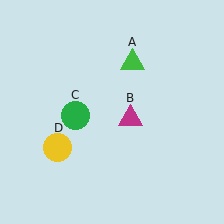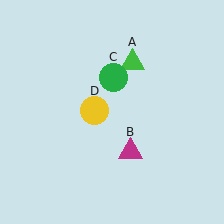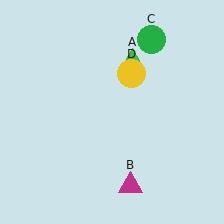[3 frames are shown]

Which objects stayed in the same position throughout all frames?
Green triangle (object A) remained stationary.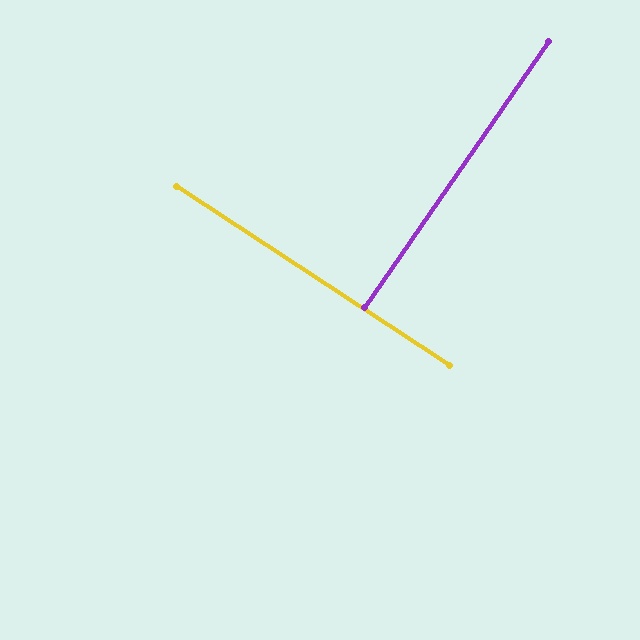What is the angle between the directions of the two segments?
Approximately 88 degrees.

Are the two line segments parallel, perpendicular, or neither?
Perpendicular — they meet at approximately 88°.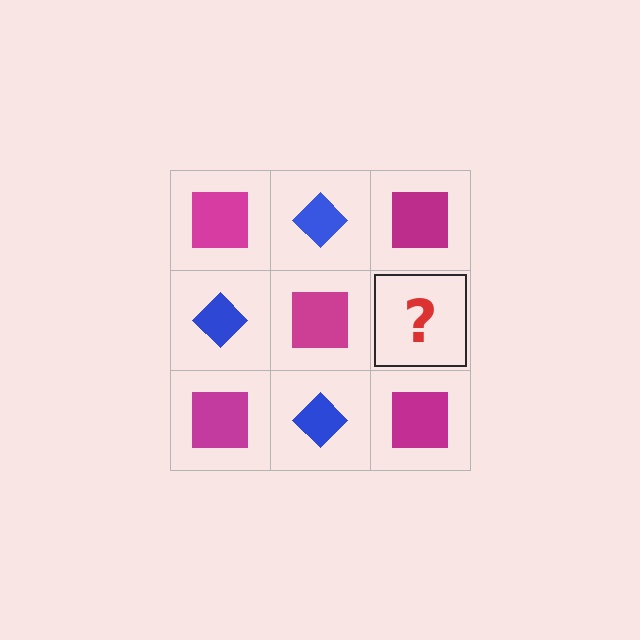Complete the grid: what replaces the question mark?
The question mark should be replaced with a blue diamond.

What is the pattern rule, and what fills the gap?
The rule is that it alternates magenta square and blue diamond in a checkerboard pattern. The gap should be filled with a blue diamond.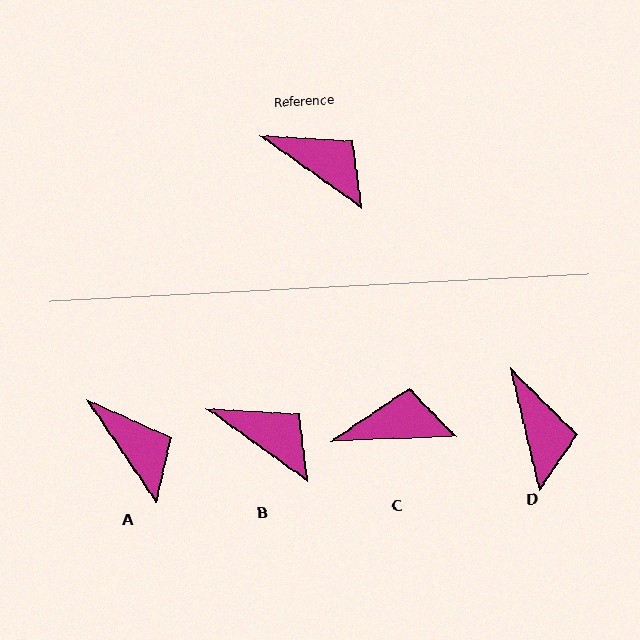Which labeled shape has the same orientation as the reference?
B.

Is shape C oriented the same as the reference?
No, it is off by about 37 degrees.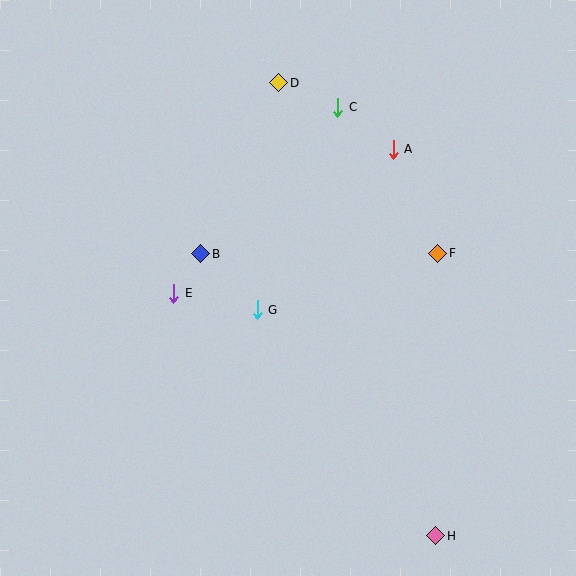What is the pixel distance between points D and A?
The distance between D and A is 132 pixels.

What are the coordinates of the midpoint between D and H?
The midpoint between D and H is at (357, 309).